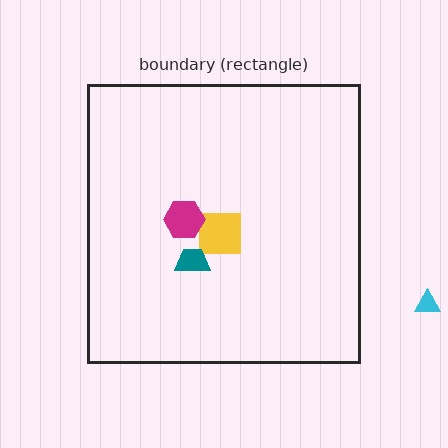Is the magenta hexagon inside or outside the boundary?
Inside.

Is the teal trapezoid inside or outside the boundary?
Inside.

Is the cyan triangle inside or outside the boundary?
Outside.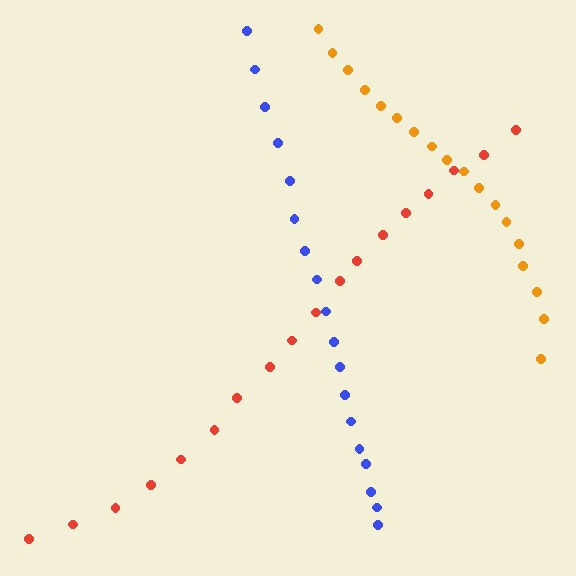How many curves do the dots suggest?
There are 3 distinct paths.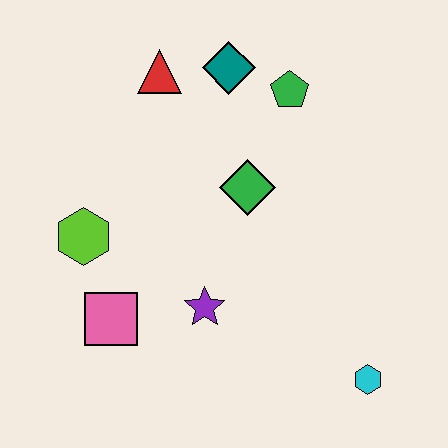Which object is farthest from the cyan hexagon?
The red triangle is farthest from the cyan hexagon.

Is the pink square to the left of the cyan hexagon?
Yes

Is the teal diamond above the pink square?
Yes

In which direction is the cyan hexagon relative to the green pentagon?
The cyan hexagon is below the green pentagon.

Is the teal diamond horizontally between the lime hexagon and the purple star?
No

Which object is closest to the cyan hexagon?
The purple star is closest to the cyan hexagon.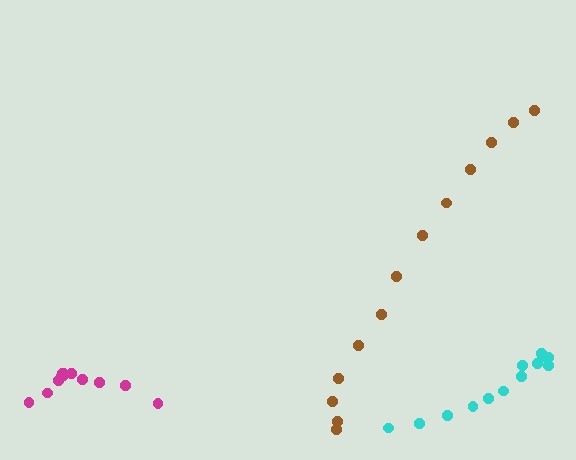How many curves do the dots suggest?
There are 3 distinct paths.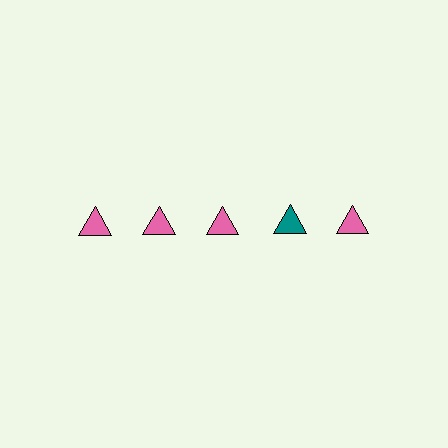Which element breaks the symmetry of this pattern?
The teal triangle in the top row, second from right column breaks the symmetry. All other shapes are pink triangles.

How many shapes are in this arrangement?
There are 5 shapes arranged in a grid pattern.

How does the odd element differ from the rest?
It has a different color: teal instead of pink.